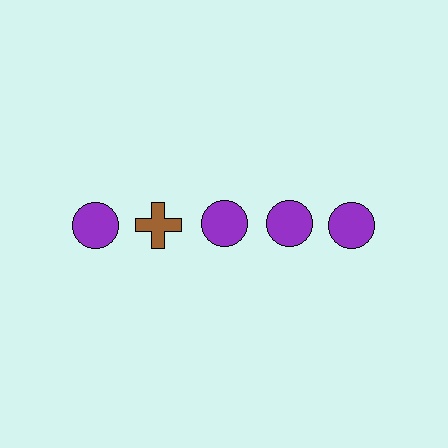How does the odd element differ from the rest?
It differs in both color (brown instead of purple) and shape (cross instead of circle).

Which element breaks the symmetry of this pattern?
The brown cross in the top row, second from left column breaks the symmetry. All other shapes are purple circles.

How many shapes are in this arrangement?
There are 5 shapes arranged in a grid pattern.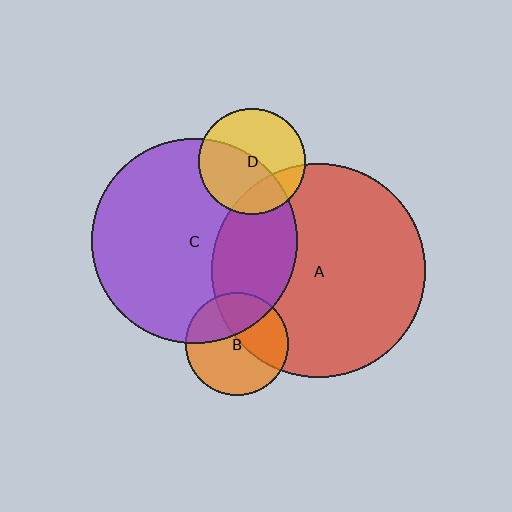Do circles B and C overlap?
Yes.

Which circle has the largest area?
Circle A (red).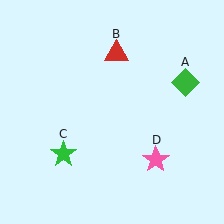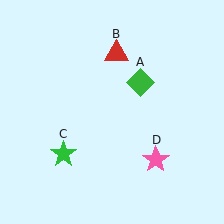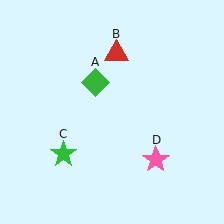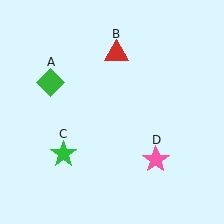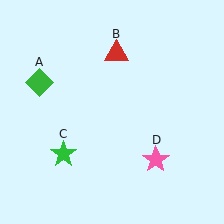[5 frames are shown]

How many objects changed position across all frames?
1 object changed position: green diamond (object A).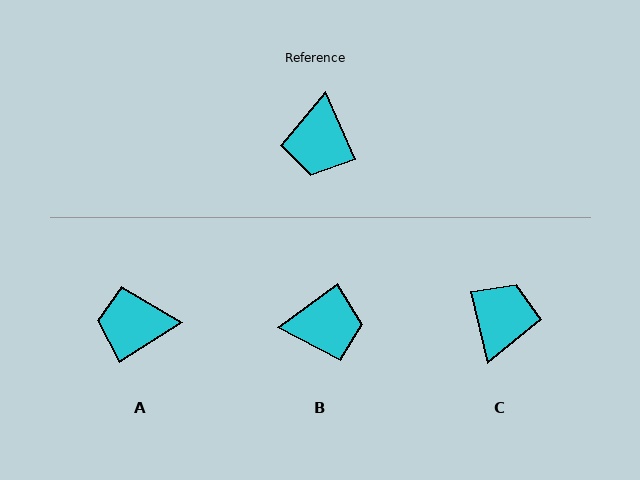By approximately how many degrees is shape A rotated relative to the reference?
Approximately 81 degrees clockwise.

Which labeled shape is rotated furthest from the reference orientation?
C, about 169 degrees away.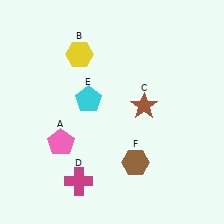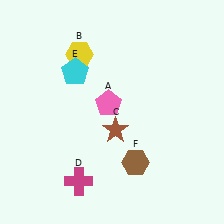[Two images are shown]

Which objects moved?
The objects that moved are: the pink pentagon (A), the brown star (C), the cyan pentagon (E).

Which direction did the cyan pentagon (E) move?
The cyan pentagon (E) moved up.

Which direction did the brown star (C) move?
The brown star (C) moved left.